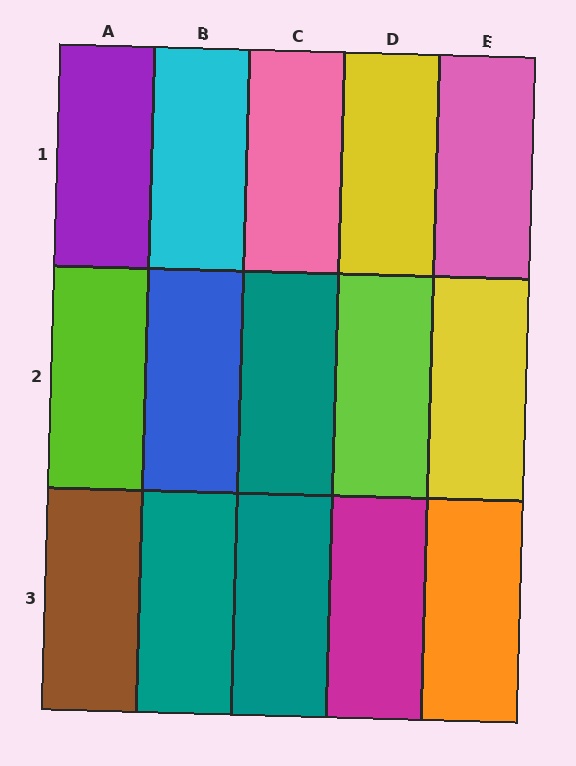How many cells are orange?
1 cell is orange.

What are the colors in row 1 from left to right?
Purple, cyan, pink, yellow, pink.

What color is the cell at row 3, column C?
Teal.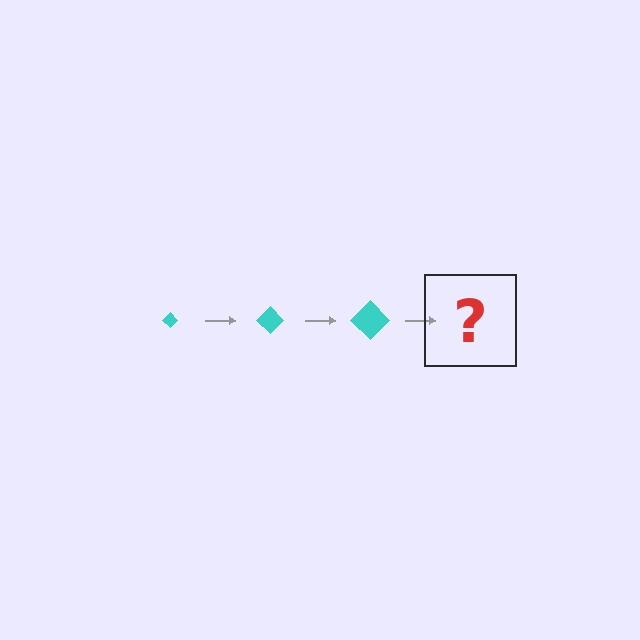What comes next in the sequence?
The next element should be a cyan diamond, larger than the previous one.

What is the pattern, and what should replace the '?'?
The pattern is that the diamond gets progressively larger each step. The '?' should be a cyan diamond, larger than the previous one.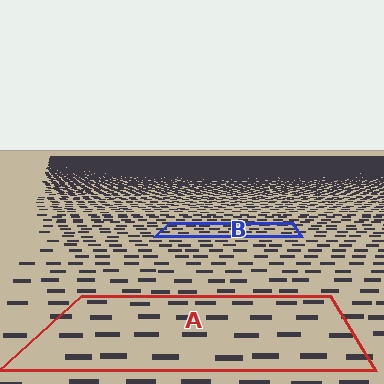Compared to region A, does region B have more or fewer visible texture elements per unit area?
Region B has more texture elements per unit area — they are packed more densely because it is farther away.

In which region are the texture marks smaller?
The texture marks are smaller in region B, because it is farther away.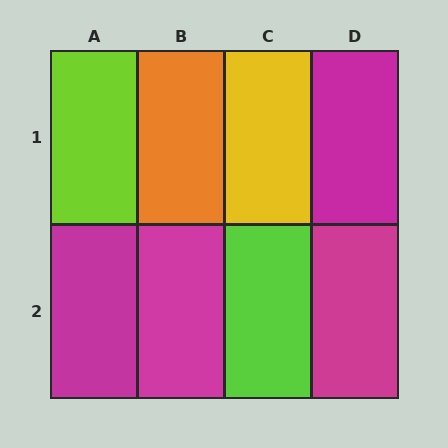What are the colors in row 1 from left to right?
Lime, orange, yellow, magenta.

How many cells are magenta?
4 cells are magenta.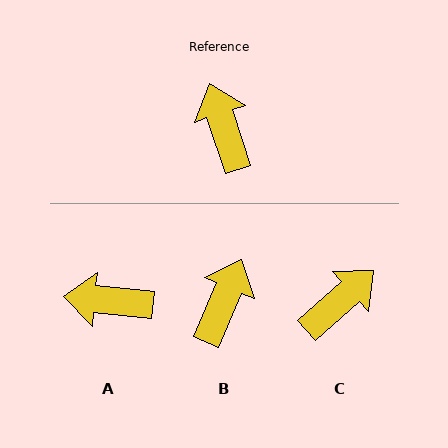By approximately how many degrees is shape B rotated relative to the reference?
Approximately 42 degrees clockwise.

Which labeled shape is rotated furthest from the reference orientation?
C, about 67 degrees away.